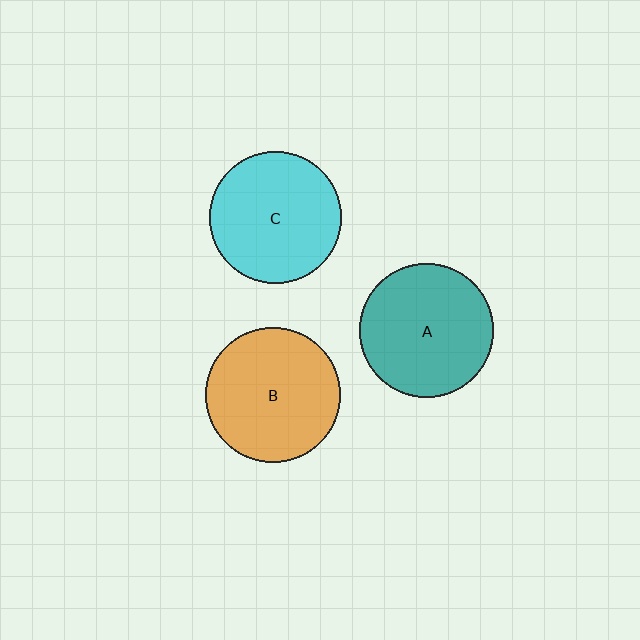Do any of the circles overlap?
No, none of the circles overlap.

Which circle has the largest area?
Circle B (orange).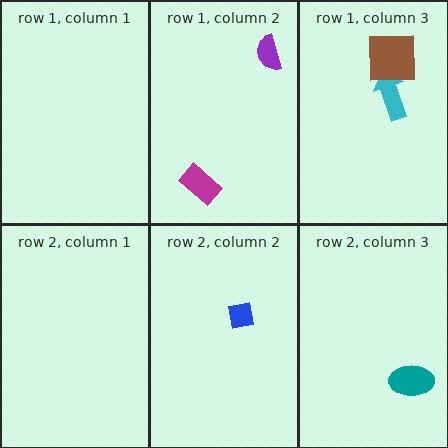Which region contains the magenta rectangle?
The row 1, column 2 region.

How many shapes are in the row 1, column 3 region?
2.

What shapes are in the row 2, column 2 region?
The blue square.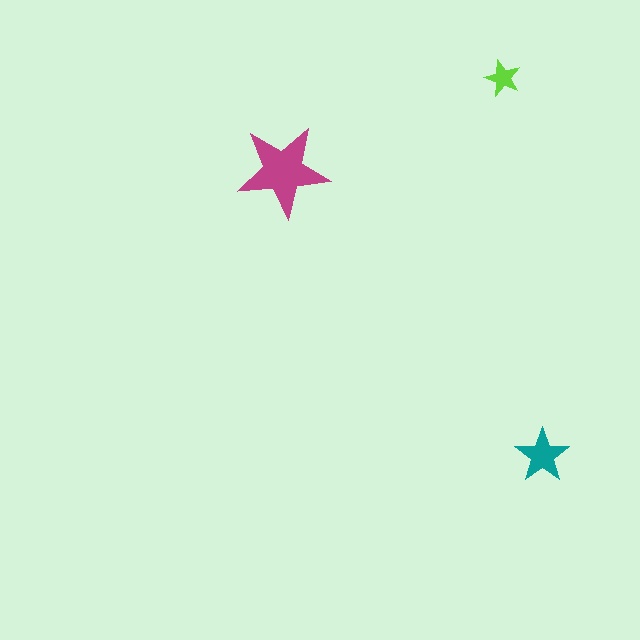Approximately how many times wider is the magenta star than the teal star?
About 1.5 times wider.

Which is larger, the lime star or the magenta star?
The magenta one.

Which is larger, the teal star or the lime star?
The teal one.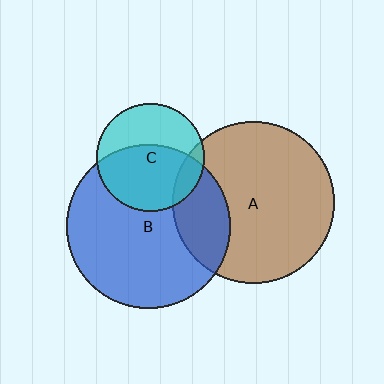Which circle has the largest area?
Circle B (blue).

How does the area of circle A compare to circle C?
Approximately 2.2 times.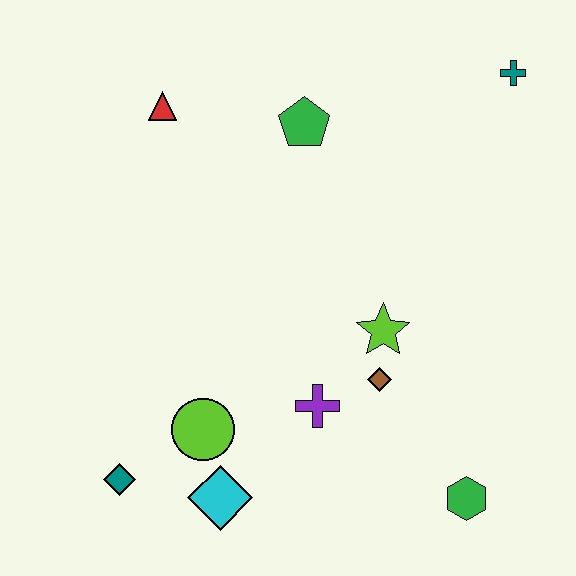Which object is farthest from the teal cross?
The teal diamond is farthest from the teal cross.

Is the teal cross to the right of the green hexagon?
Yes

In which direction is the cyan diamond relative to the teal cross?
The cyan diamond is below the teal cross.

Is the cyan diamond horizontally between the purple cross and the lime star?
No